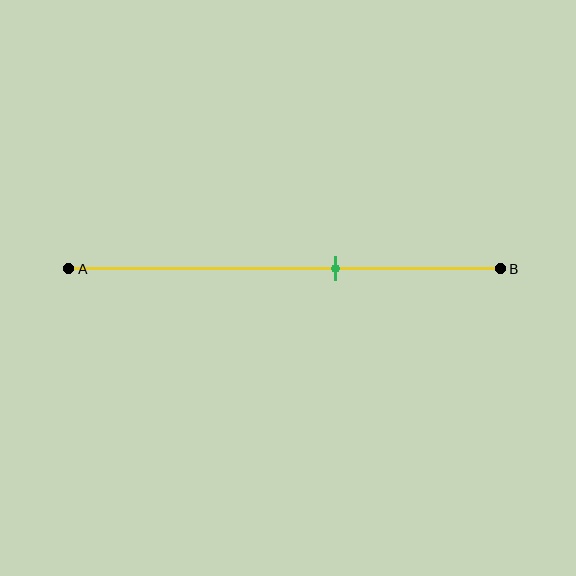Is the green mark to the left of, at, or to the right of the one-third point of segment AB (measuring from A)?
The green mark is to the right of the one-third point of segment AB.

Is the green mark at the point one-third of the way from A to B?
No, the mark is at about 60% from A, not at the 33% one-third point.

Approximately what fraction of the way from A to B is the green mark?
The green mark is approximately 60% of the way from A to B.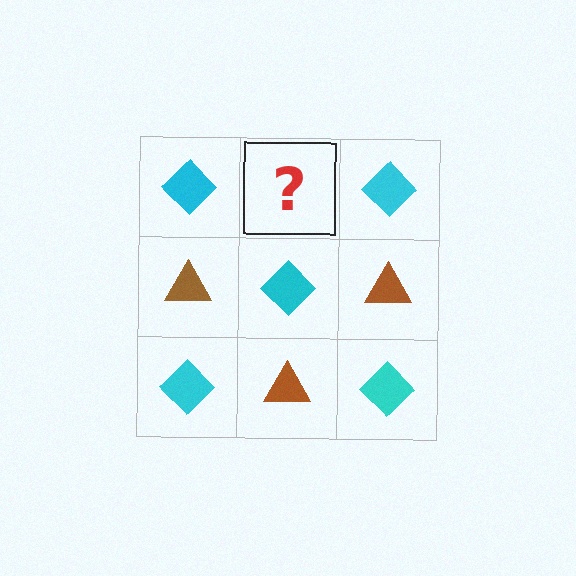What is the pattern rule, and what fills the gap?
The rule is that it alternates cyan diamond and brown triangle in a checkerboard pattern. The gap should be filled with a brown triangle.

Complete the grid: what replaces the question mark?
The question mark should be replaced with a brown triangle.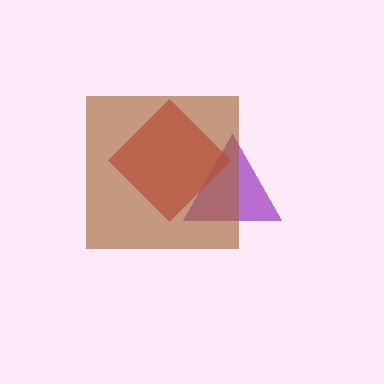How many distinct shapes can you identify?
There are 3 distinct shapes: a purple triangle, a red diamond, a brown square.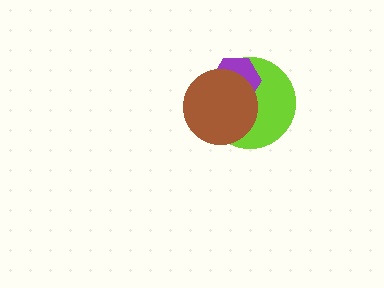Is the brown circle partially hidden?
No, no other shape covers it.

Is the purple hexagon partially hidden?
Yes, it is partially covered by another shape.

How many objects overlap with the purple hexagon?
2 objects overlap with the purple hexagon.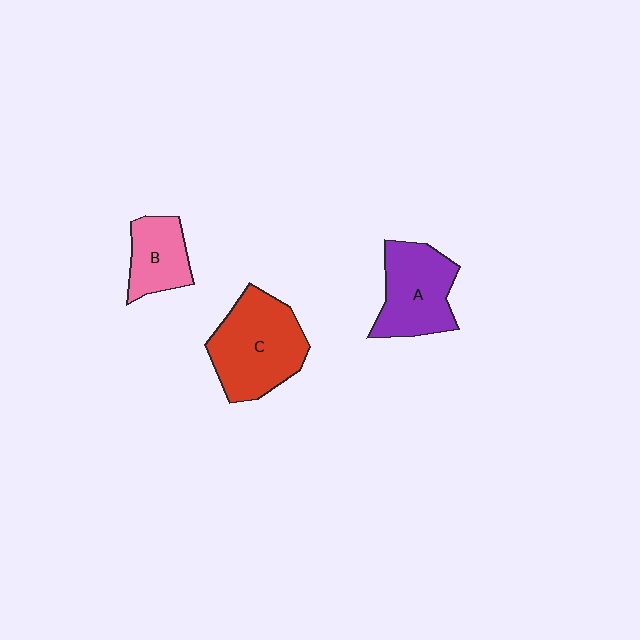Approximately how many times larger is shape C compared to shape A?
Approximately 1.2 times.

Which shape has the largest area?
Shape C (red).